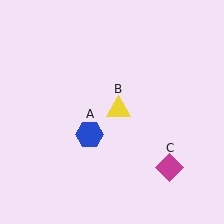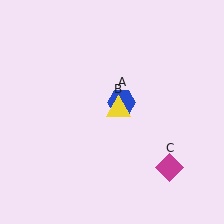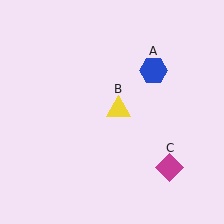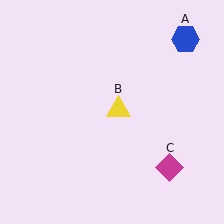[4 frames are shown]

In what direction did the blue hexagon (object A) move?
The blue hexagon (object A) moved up and to the right.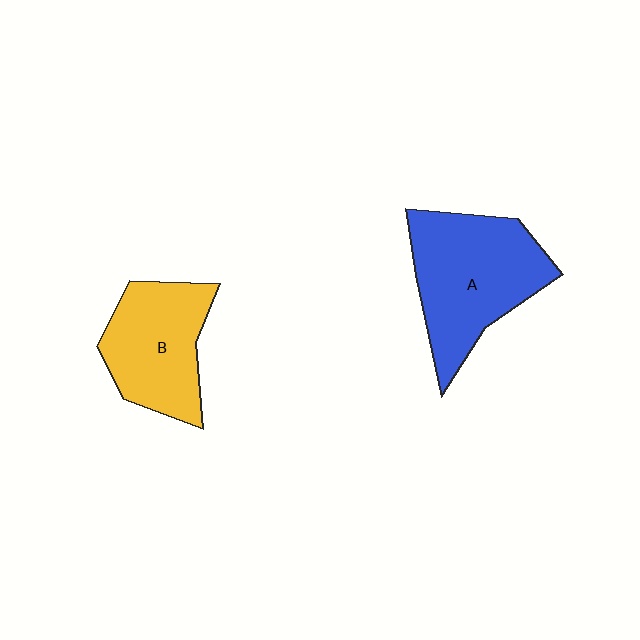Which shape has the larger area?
Shape A (blue).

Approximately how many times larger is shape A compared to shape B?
Approximately 1.3 times.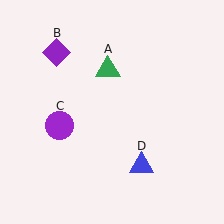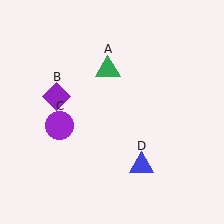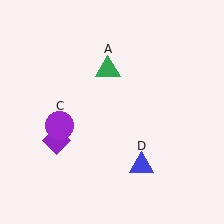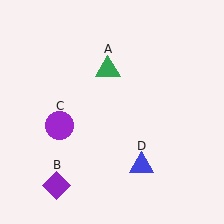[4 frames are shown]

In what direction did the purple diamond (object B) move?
The purple diamond (object B) moved down.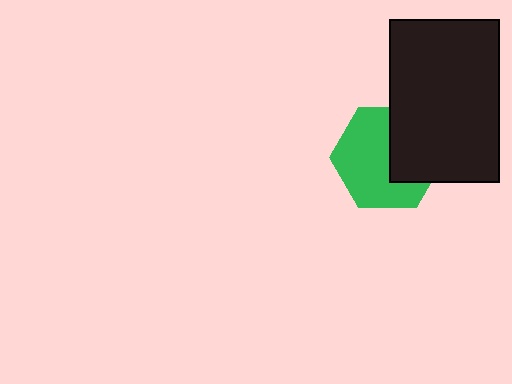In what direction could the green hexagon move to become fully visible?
The green hexagon could move left. That would shift it out from behind the black rectangle entirely.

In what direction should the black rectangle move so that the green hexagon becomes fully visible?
The black rectangle should move right. That is the shortest direction to clear the overlap and leave the green hexagon fully visible.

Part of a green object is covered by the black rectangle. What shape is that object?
It is a hexagon.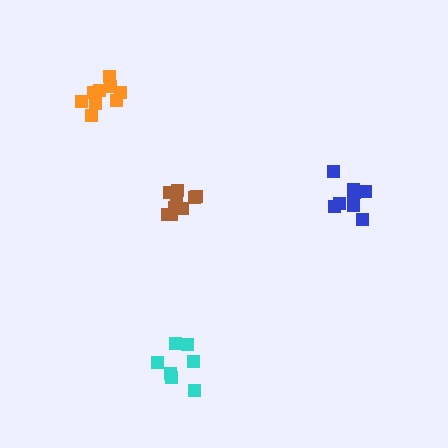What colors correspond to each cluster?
The clusters are colored: orange, brown, blue, cyan.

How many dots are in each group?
Group 1: 10 dots, Group 2: 9 dots, Group 3: 9 dots, Group 4: 7 dots (35 total).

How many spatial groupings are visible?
There are 4 spatial groupings.